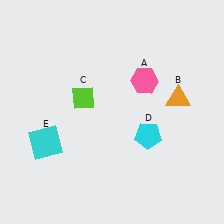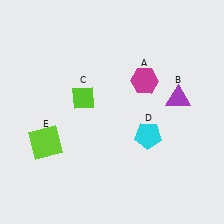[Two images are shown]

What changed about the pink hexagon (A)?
In Image 1, A is pink. In Image 2, it changed to magenta.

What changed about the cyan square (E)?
In Image 1, E is cyan. In Image 2, it changed to lime.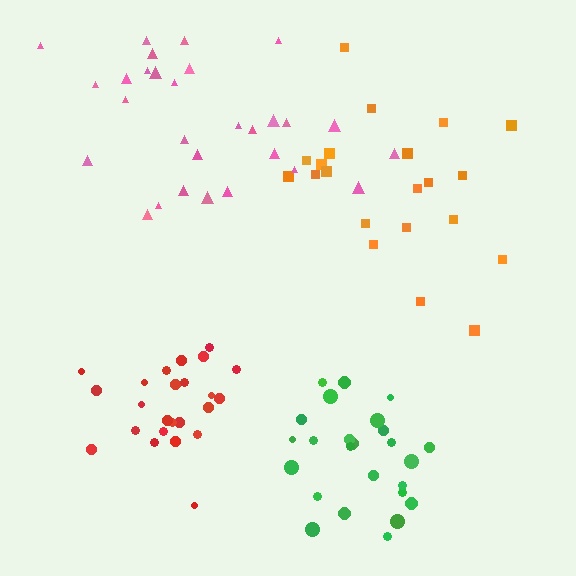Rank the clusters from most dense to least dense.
green, red, pink, orange.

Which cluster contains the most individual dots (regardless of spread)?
Pink (29).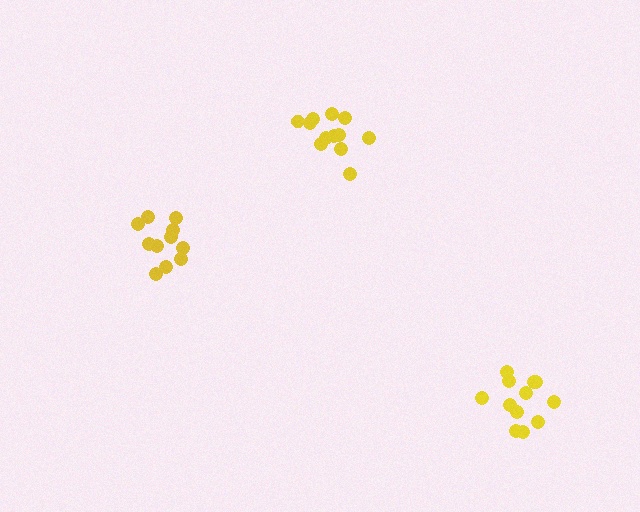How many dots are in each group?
Group 1: 11 dots, Group 2: 12 dots, Group 3: 12 dots (35 total).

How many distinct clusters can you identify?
There are 3 distinct clusters.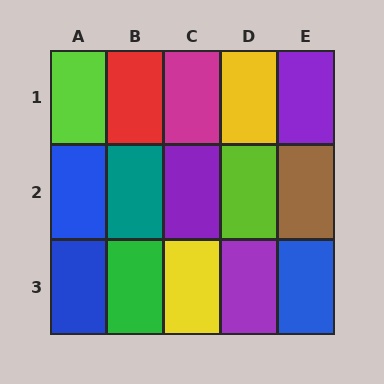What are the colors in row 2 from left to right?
Blue, teal, purple, lime, brown.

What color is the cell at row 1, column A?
Lime.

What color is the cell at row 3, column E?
Blue.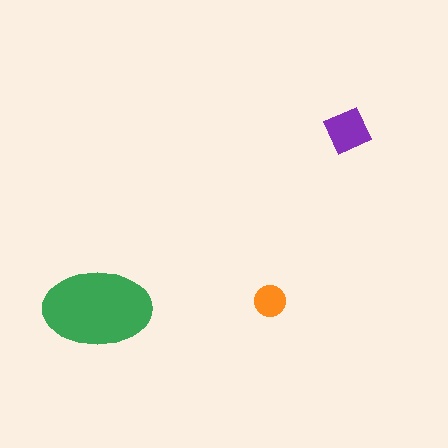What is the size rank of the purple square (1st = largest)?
2nd.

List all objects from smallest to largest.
The orange circle, the purple square, the green ellipse.